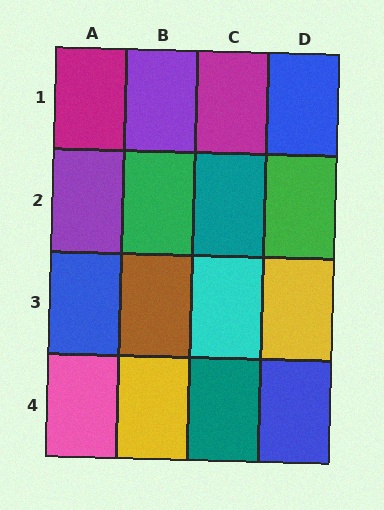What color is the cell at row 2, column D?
Green.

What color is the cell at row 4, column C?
Teal.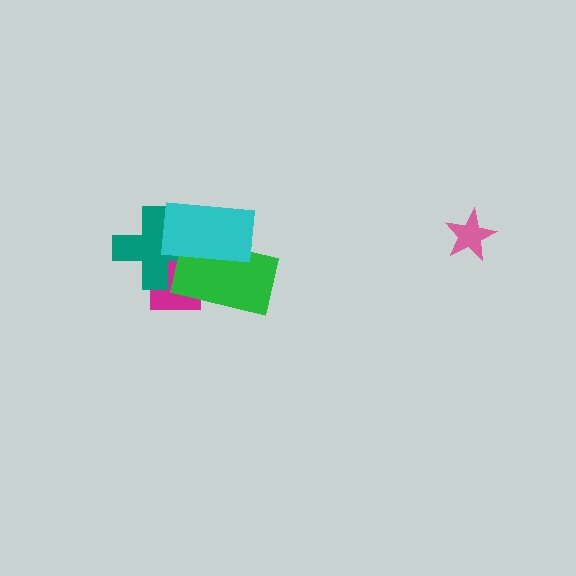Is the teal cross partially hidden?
Yes, it is partially covered by another shape.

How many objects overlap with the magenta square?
3 objects overlap with the magenta square.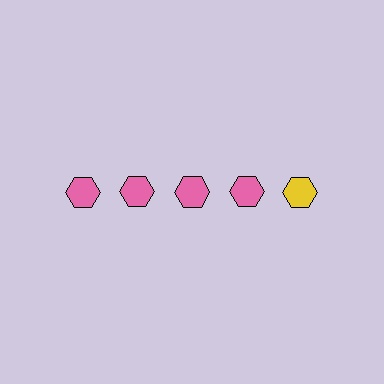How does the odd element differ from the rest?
It has a different color: yellow instead of pink.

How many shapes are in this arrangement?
There are 5 shapes arranged in a grid pattern.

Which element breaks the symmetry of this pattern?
The yellow hexagon in the top row, rightmost column breaks the symmetry. All other shapes are pink hexagons.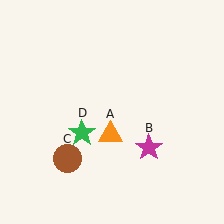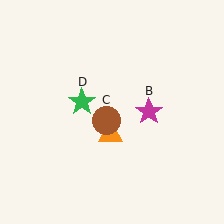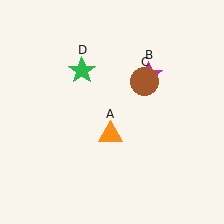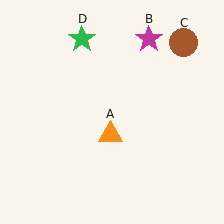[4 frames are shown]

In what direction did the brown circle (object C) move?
The brown circle (object C) moved up and to the right.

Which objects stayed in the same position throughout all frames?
Orange triangle (object A) remained stationary.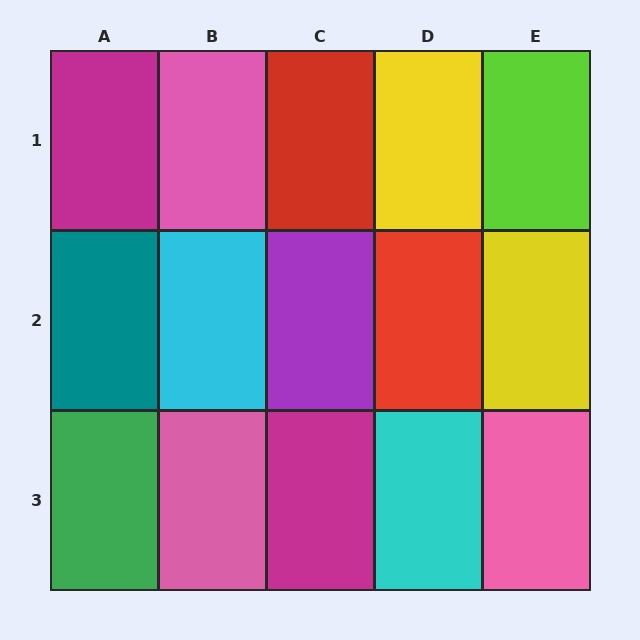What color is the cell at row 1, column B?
Pink.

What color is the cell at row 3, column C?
Magenta.